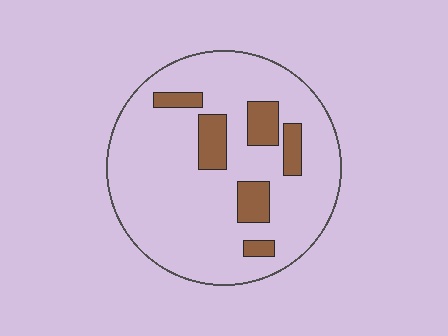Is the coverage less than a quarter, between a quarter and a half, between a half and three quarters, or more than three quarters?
Less than a quarter.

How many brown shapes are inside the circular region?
6.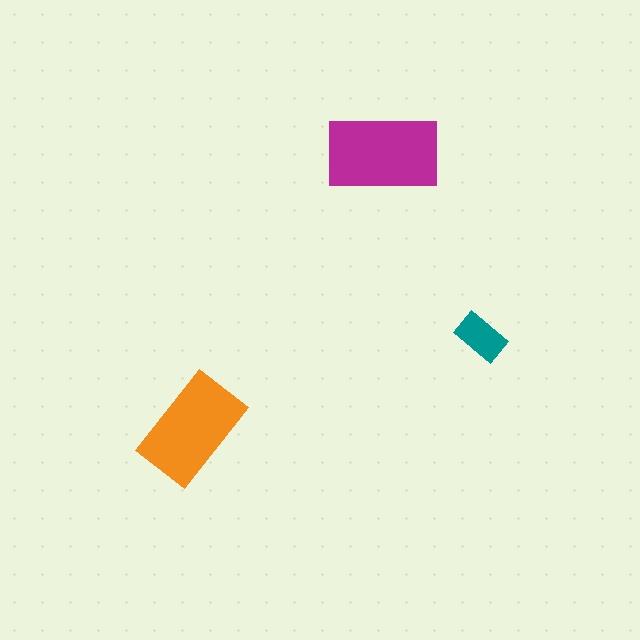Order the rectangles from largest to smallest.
the magenta one, the orange one, the teal one.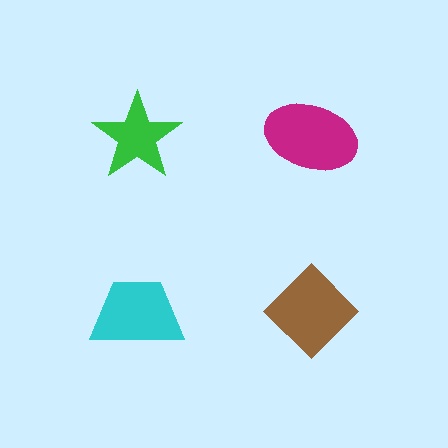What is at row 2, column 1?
A cyan trapezoid.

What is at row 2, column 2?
A brown diamond.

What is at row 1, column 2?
A magenta ellipse.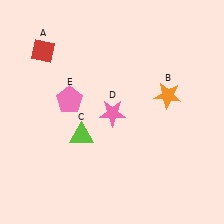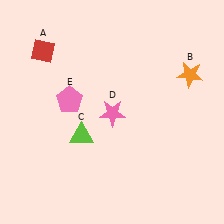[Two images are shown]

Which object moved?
The orange star (B) moved right.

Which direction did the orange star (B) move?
The orange star (B) moved right.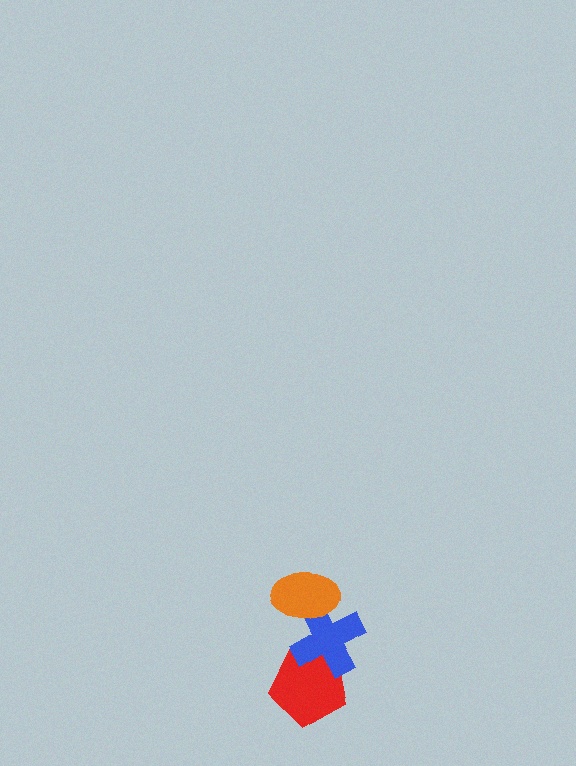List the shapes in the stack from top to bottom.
From top to bottom: the orange ellipse, the blue cross, the red pentagon.